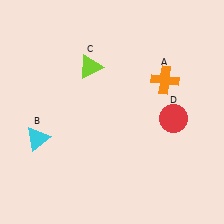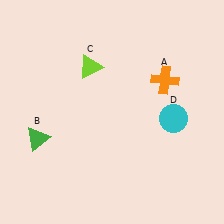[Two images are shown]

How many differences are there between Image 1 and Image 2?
There are 2 differences between the two images.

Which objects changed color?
B changed from cyan to green. D changed from red to cyan.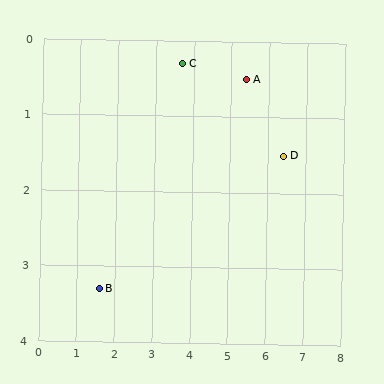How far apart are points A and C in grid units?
Points A and C are about 1.7 grid units apart.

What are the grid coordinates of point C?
Point C is at approximately (3.7, 0.3).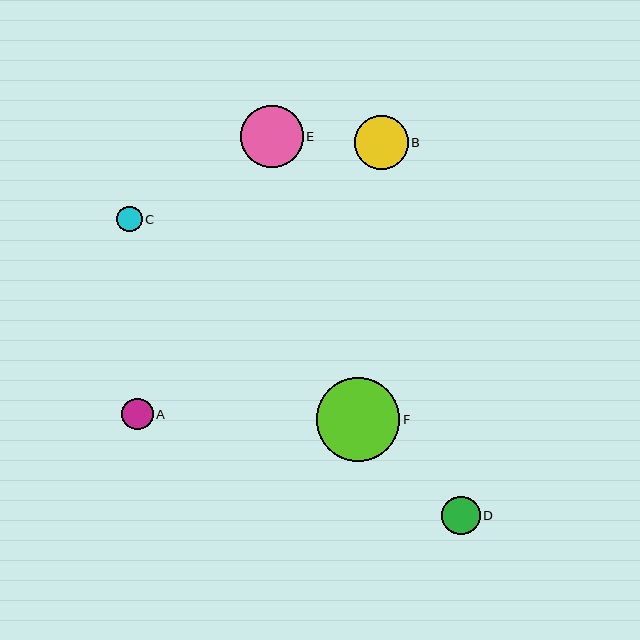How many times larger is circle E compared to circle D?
Circle E is approximately 1.6 times the size of circle D.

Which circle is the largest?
Circle F is the largest with a size of approximately 83 pixels.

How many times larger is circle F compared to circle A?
Circle F is approximately 2.6 times the size of circle A.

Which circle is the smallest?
Circle C is the smallest with a size of approximately 26 pixels.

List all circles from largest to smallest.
From largest to smallest: F, E, B, D, A, C.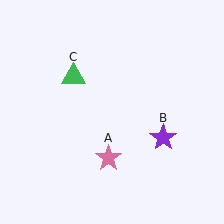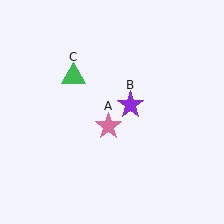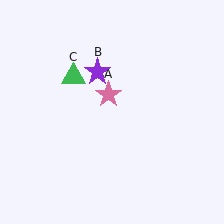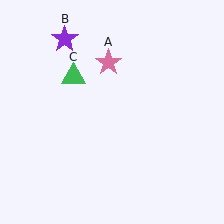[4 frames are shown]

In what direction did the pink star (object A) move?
The pink star (object A) moved up.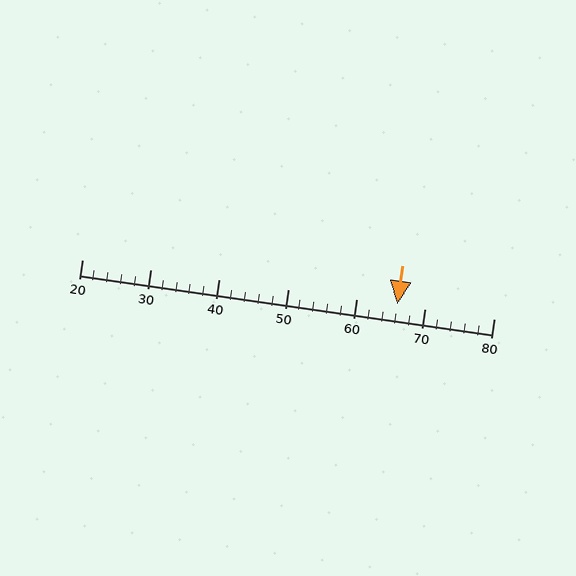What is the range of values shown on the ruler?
The ruler shows values from 20 to 80.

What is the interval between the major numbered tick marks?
The major tick marks are spaced 10 units apart.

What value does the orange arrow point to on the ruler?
The orange arrow points to approximately 66.